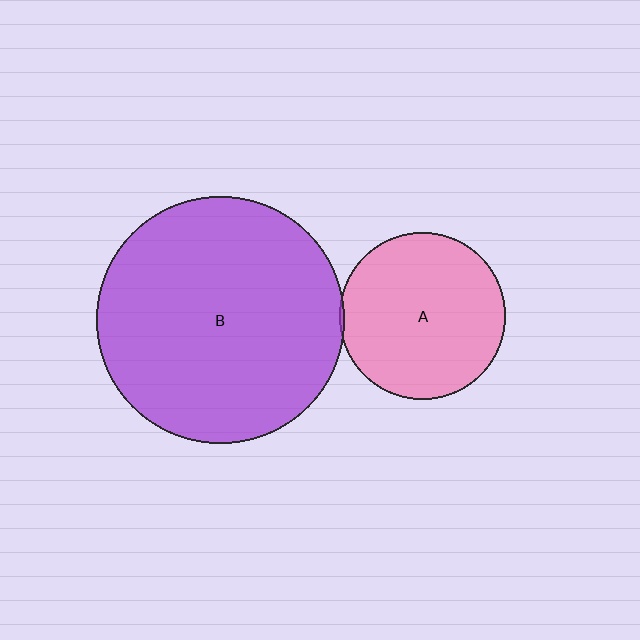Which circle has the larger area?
Circle B (purple).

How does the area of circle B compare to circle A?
Approximately 2.2 times.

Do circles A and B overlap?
Yes.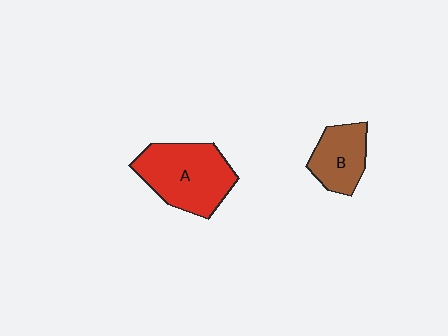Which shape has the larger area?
Shape A (red).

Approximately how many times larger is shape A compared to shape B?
Approximately 1.7 times.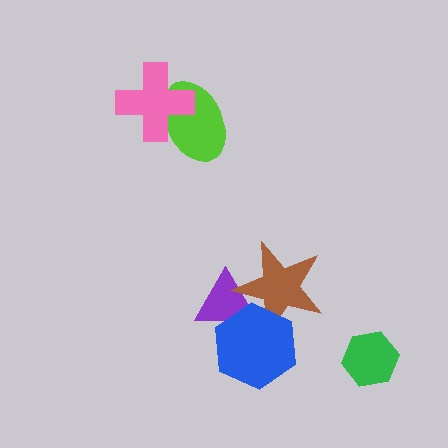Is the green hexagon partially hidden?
No, no other shape covers it.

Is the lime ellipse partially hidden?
Yes, it is partially covered by another shape.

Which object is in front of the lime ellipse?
The pink cross is in front of the lime ellipse.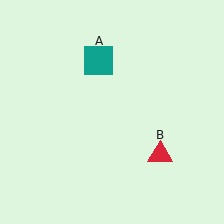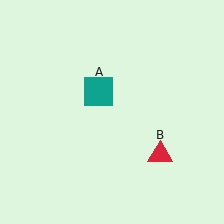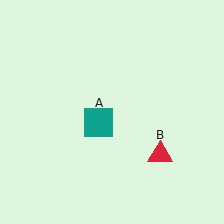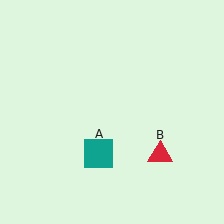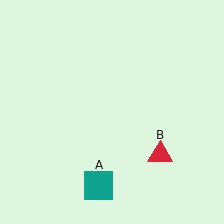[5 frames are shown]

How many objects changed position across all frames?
1 object changed position: teal square (object A).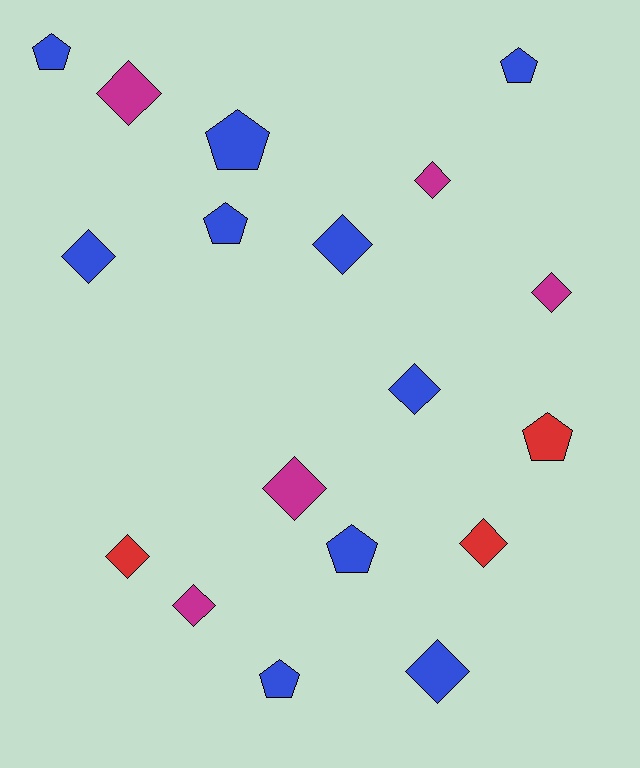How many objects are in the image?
There are 18 objects.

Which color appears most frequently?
Blue, with 10 objects.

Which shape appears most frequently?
Diamond, with 11 objects.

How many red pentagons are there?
There is 1 red pentagon.